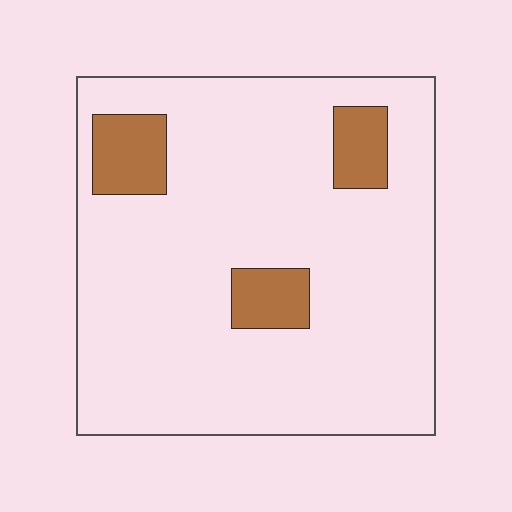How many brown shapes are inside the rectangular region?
3.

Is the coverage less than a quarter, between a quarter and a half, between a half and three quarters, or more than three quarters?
Less than a quarter.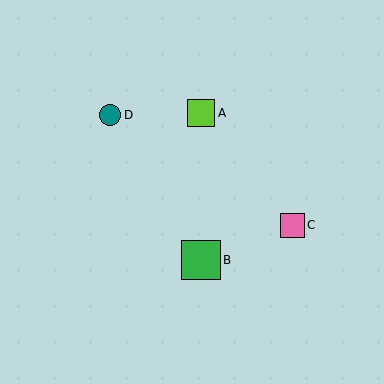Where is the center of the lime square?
The center of the lime square is at (201, 113).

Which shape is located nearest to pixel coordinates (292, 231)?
The pink square (labeled C) at (292, 225) is nearest to that location.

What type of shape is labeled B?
Shape B is a green square.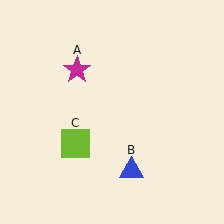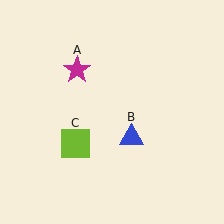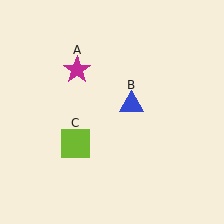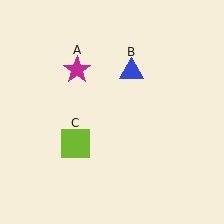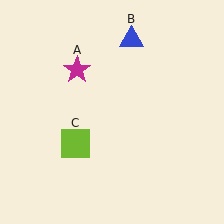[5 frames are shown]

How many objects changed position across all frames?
1 object changed position: blue triangle (object B).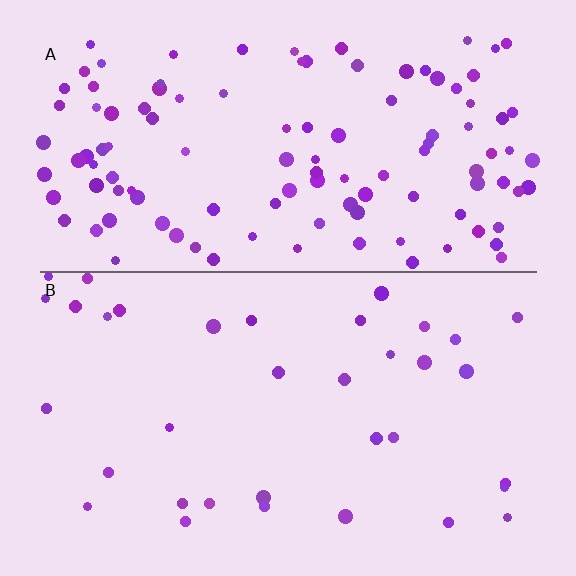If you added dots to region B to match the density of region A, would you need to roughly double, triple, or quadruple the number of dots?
Approximately triple.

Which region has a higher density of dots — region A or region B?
A (the top).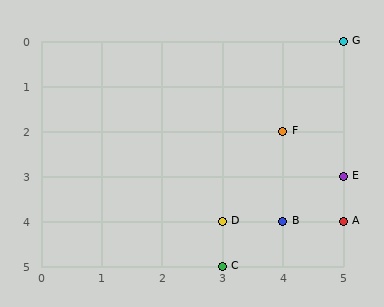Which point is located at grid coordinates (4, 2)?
Point F is at (4, 2).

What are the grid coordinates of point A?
Point A is at grid coordinates (5, 4).